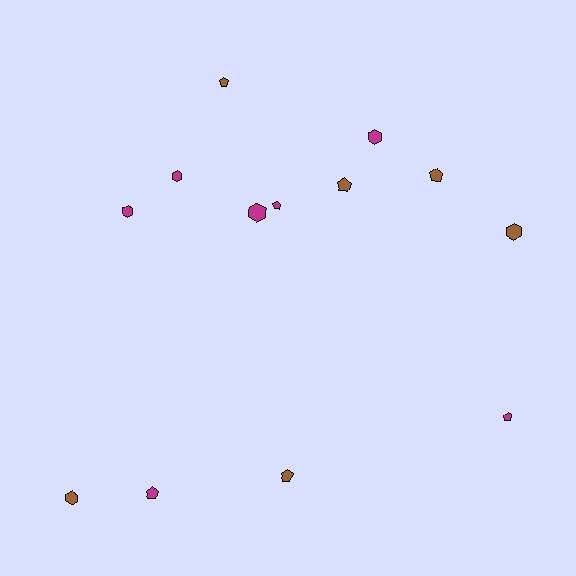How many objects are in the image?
There are 13 objects.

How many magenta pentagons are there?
There are 3 magenta pentagons.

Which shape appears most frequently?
Pentagon, with 7 objects.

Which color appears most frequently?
Magenta, with 7 objects.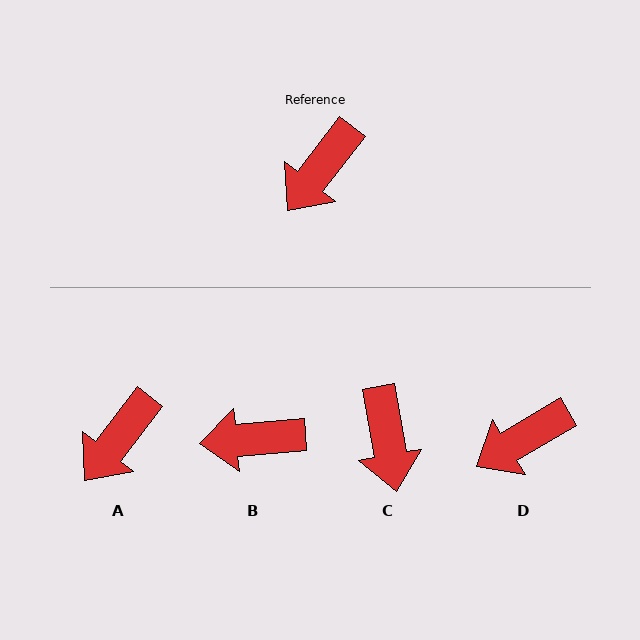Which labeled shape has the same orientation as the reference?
A.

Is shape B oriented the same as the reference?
No, it is off by about 48 degrees.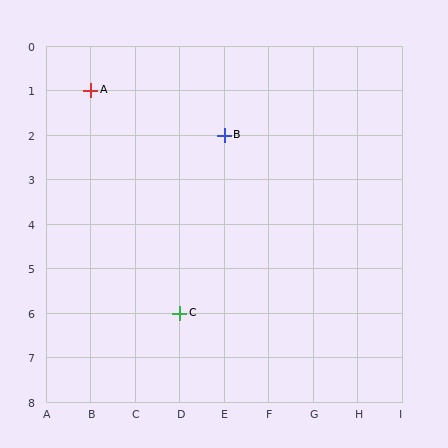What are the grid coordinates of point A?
Point A is at grid coordinates (B, 1).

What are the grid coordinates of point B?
Point B is at grid coordinates (E, 2).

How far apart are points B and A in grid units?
Points B and A are 3 columns and 1 row apart (about 3.2 grid units diagonally).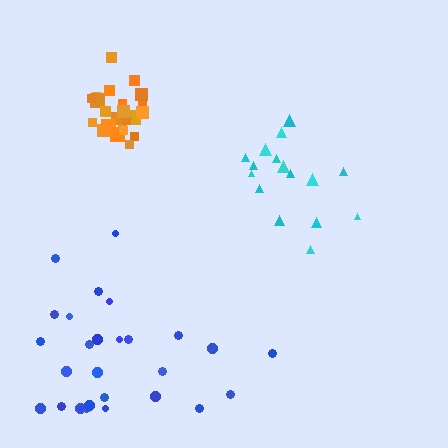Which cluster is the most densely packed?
Orange.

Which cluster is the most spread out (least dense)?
Blue.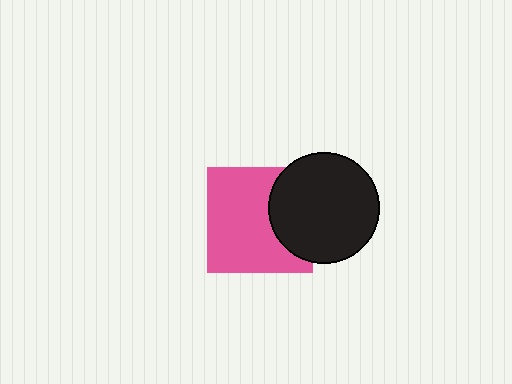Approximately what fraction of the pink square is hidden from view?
Roughly 31% of the pink square is hidden behind the black circle.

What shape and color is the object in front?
The object in front is a black circle.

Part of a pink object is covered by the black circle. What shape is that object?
It is a square.